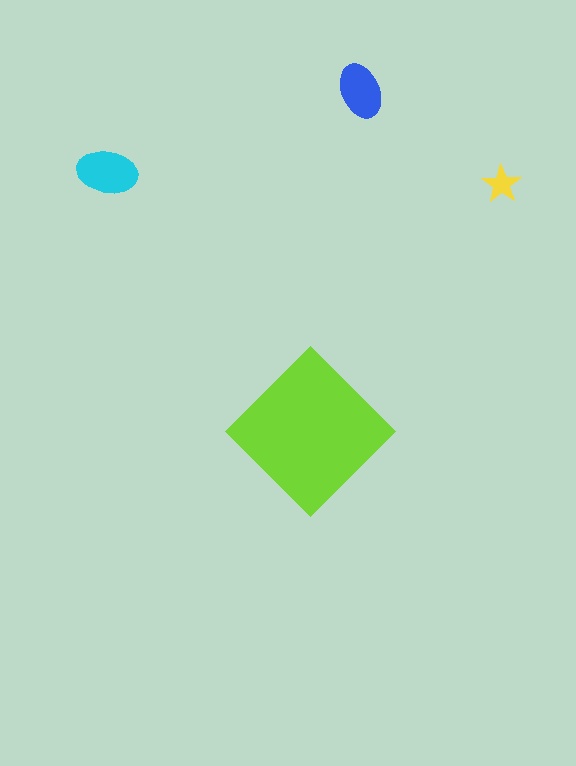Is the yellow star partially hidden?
No, the yellow star is fully visible.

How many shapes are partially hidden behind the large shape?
0 shapes are partially hidden.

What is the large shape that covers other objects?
A lime diamond.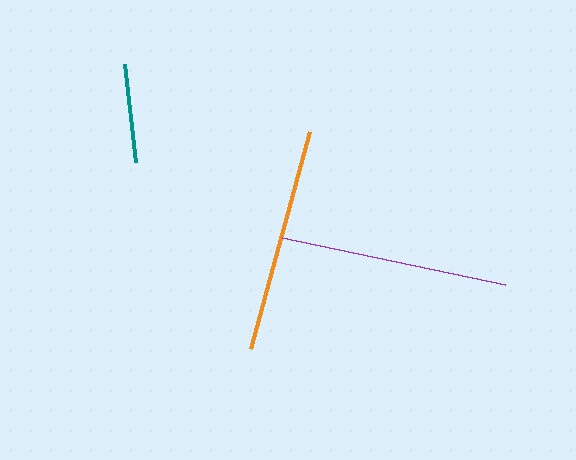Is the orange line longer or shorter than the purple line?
The purple line is longer than the orange line.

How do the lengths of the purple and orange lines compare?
The purple and orange lines are approximately the same length.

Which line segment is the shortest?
The teal line is the shortest at approximately 98 pixels.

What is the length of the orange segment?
The orange segment is approximately 226 pixels long.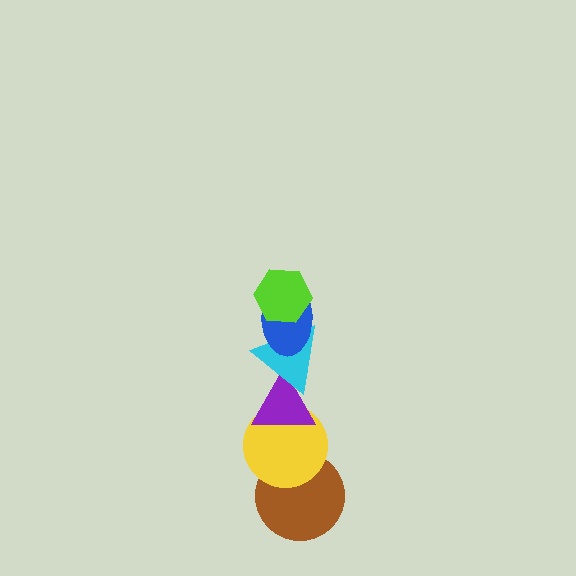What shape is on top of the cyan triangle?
The blue ellipse is on top of the cyan triangle.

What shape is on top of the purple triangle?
The cyan triangle is on top of the purple triangle.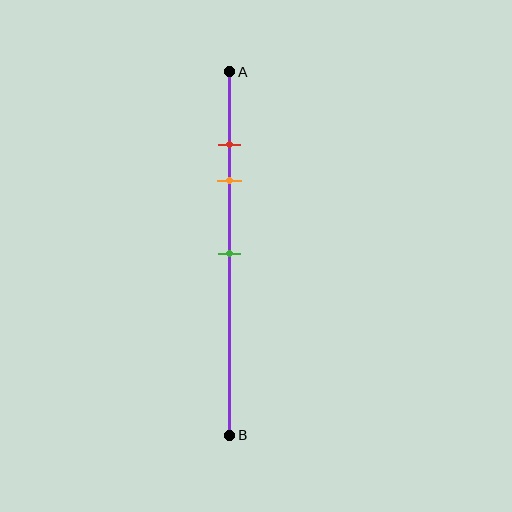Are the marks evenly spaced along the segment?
No, the marks are not evenly spaced.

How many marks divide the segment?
There are 3 marks dividing the segment.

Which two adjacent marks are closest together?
The red and orange marks are the closest adjacent pair.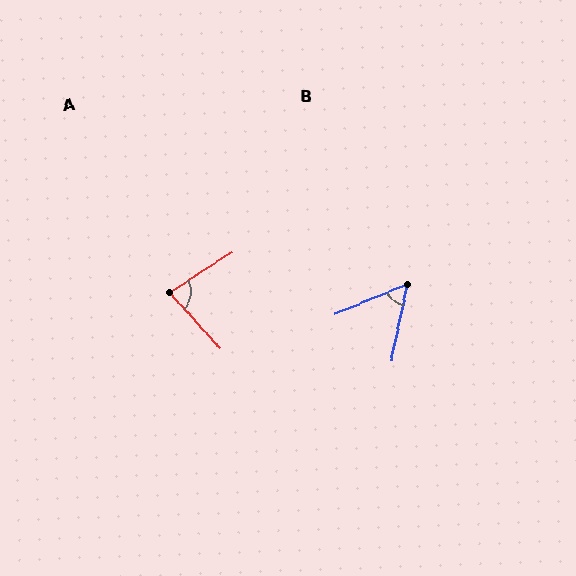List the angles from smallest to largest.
B (56°), A (81°).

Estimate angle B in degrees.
Approximately 56 degrees.